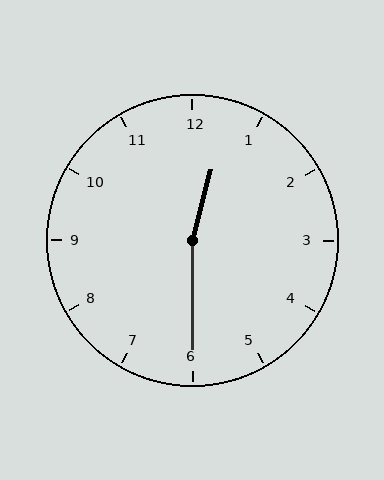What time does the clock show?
12:30.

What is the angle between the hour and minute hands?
Approximately 165 degrees.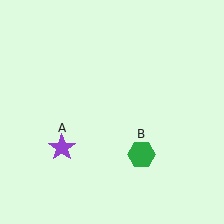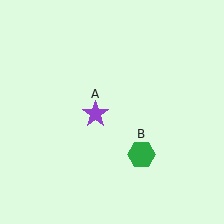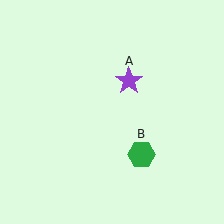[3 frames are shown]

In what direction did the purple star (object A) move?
The purple star (object A) moved up and to the right.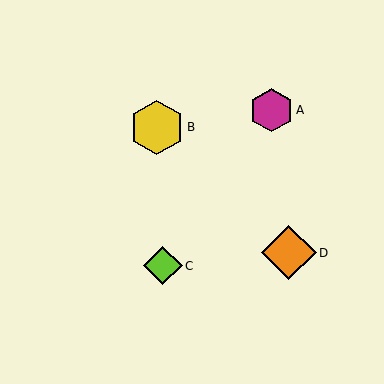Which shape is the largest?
The yellow hexagon (labeled B) is the largest.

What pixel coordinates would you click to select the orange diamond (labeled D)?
Click at (289, 253) to select the orange diamond D.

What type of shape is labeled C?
Shape C is a lime diamond.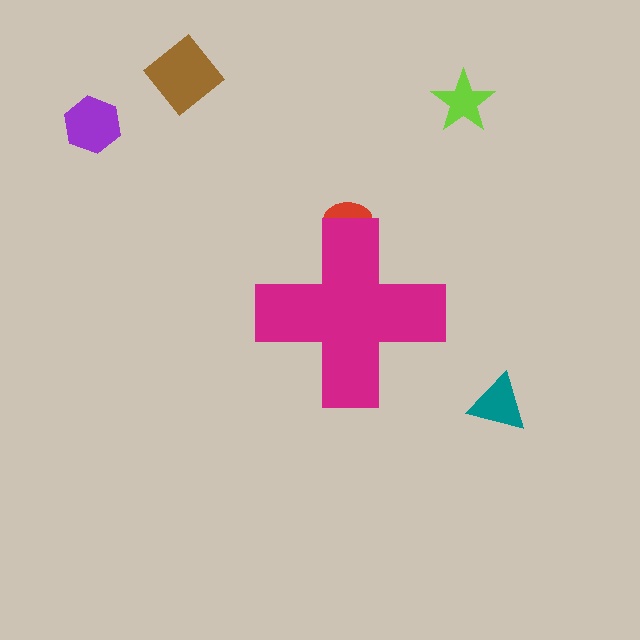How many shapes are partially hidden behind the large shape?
1 shape is partially hidden.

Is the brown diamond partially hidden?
No, the brown diamond is fully visible.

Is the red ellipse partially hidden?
Yes, the red ellipse is partially hidden behind the magenta cross.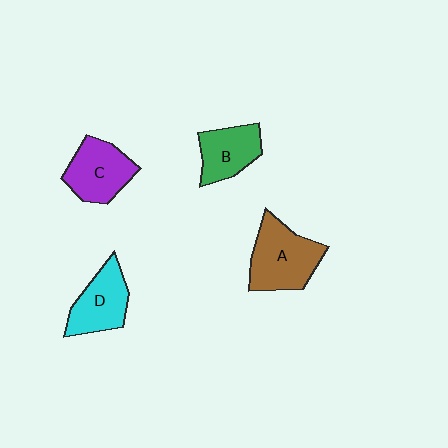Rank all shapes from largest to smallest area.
From largest to smallest: A (brown), C (purple), D (cyan), B (green).